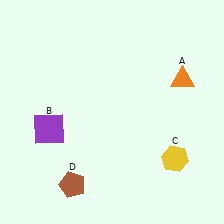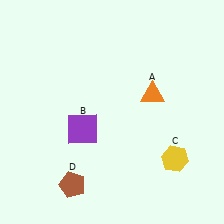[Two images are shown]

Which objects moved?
The objects that moved are: the orange triangle (A), the purple square (B).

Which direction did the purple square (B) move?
The purple square (B) moved right.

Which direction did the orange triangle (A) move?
The orange triangle (A) moved left.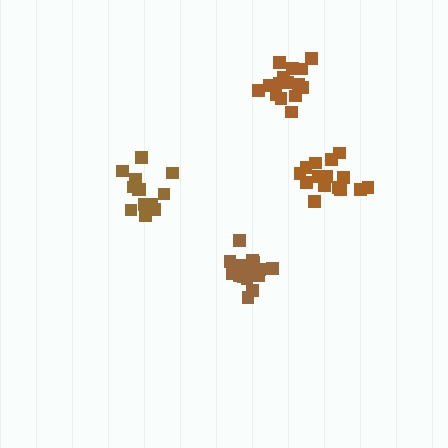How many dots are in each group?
Group 1: 14 dots, Group 2: 15 dots, Group 3: 15 dots, Group 4: 20 dots (64 total).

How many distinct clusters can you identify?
There are 4 distinct clusters.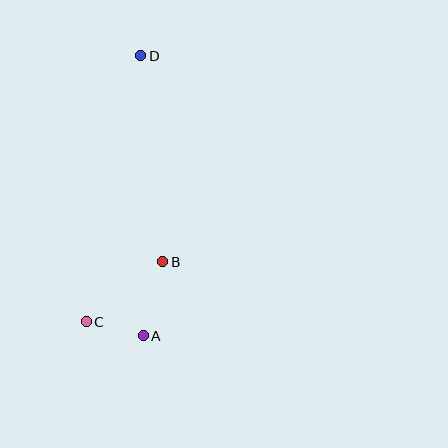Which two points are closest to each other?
Points A and C are closest to each other.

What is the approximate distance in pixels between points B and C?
The distance between B and C is approximately 97 pixels.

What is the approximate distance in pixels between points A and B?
The distance between A and B is approximately 77 pixels.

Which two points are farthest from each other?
Points A and D are farthest from each other.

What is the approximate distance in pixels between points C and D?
The distance between C and D is approximately 271 pixels.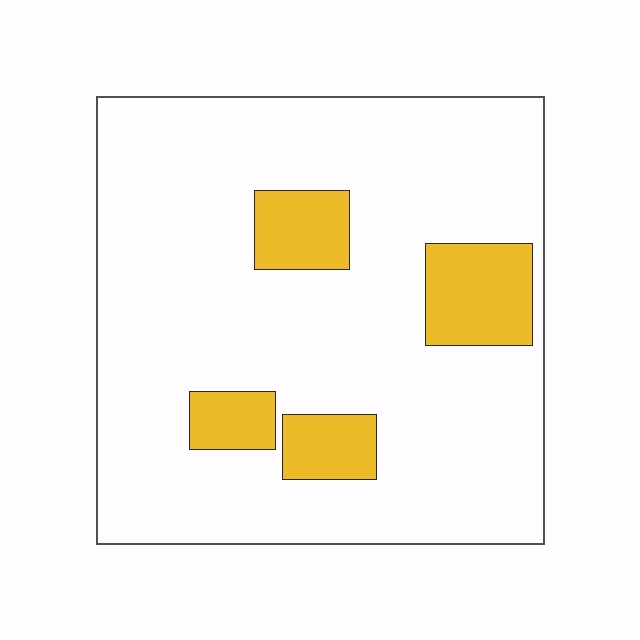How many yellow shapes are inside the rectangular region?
4.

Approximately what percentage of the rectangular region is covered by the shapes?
Approximately 15%.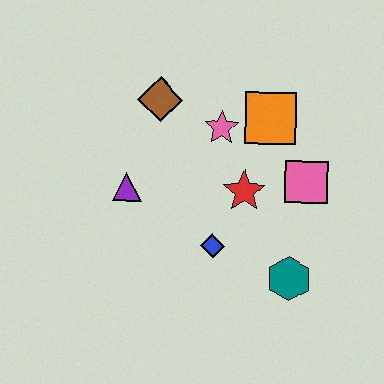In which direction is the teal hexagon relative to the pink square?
The teal hexagon is below the pink square.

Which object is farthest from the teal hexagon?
The brown diamond is farthest from the teal hexagon.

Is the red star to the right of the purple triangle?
Yes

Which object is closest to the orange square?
The pink star is closest to the orange square.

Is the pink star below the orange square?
Yes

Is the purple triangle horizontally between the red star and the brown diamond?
No